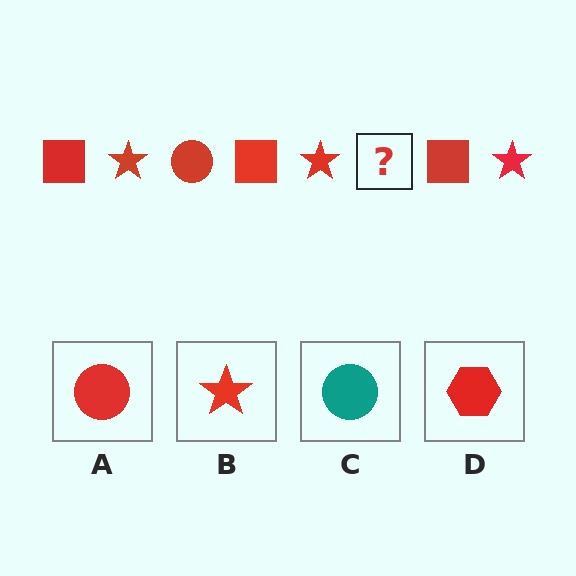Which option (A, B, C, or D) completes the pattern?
A.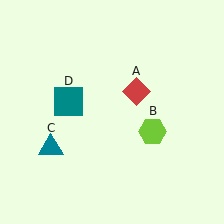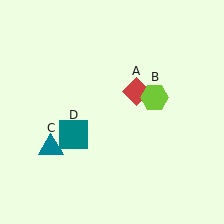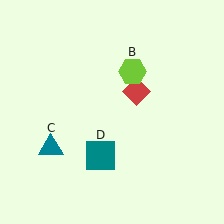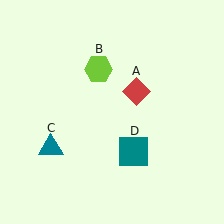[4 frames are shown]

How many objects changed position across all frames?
2 objects changed position: lime hexagon (object B), teal square (object D).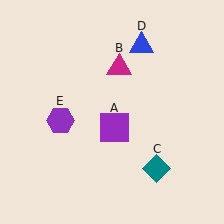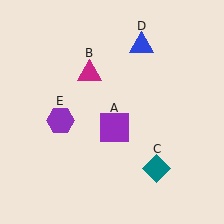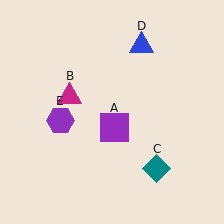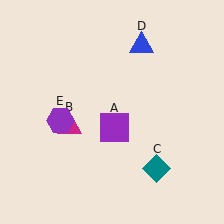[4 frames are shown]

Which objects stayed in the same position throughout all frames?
Purple square (object A) and teal diamond (object C) and blue triangle (object D) and purple hexagon (object E) remained stationary.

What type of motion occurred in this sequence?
The magenta triangle (object B) rotated counterclockwise around the center of the scene.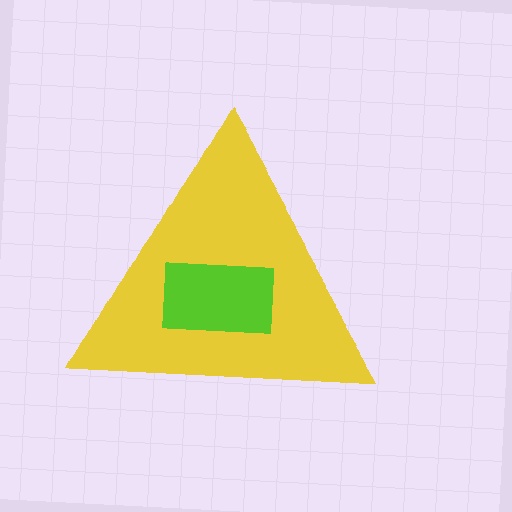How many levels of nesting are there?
2.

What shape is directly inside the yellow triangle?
The lime rectangle.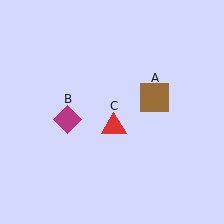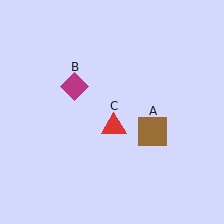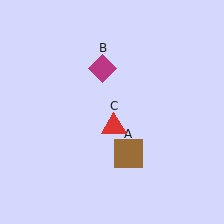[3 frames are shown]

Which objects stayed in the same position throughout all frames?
Red triangle (object C) remained stationary.